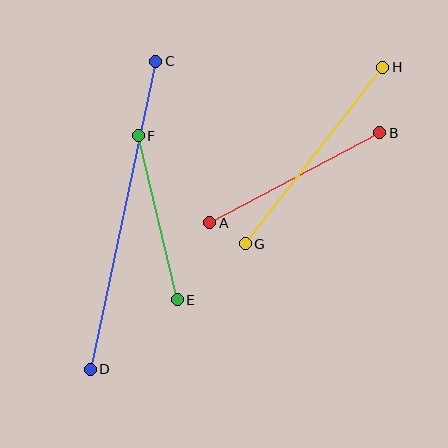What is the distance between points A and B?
The distance is approximately 192 pixels.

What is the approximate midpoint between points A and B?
The midpoint is at approximately (295, 178) pixels.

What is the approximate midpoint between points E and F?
The midpoint is at approximately (158, 218) pixels.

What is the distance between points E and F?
The distance is approximately 169 pixels.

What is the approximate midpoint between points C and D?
The midpoint is at approximately (123, 215) pixels.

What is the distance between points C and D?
The distance is approximately 315 pixels.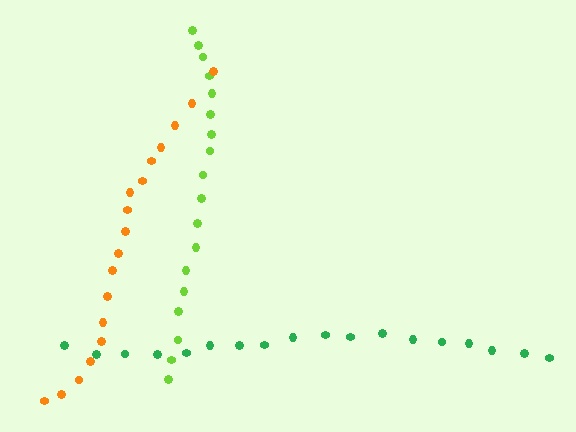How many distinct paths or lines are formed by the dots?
There are 3 distinct paths.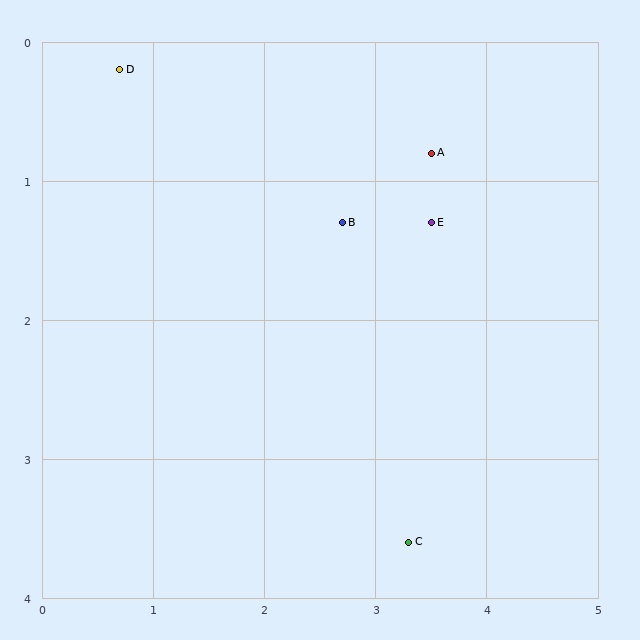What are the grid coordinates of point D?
Point D is at approximately (0.7, 0.2).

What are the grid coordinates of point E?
Point E is at approximately (3.5, 1.3).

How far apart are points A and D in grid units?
Points A and D are about 2.9 grid units apart.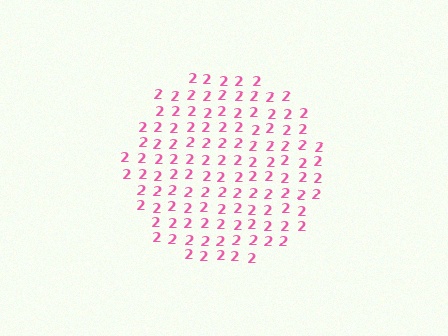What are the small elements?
The small elements are digit 2's.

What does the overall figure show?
The overall figure shows a circle.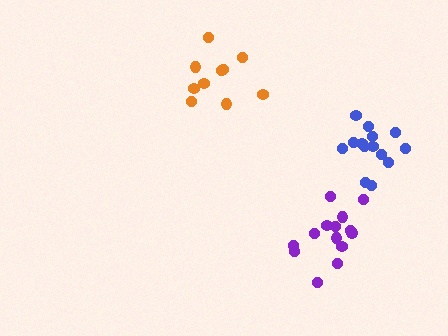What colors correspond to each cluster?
The clusters are colored: blue, orange, purple.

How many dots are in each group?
Group 1: 14 dots, Group 2: 10 dots, Group 3: 14 dots (38 total).